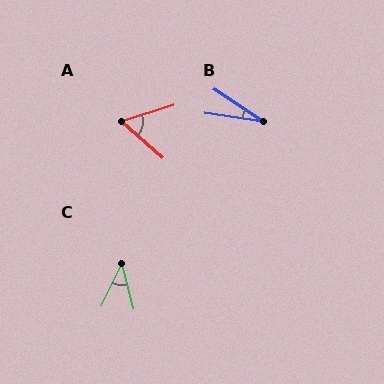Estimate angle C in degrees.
Approximately 39 degrees.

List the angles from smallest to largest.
B (25°), C (39°), A (59°).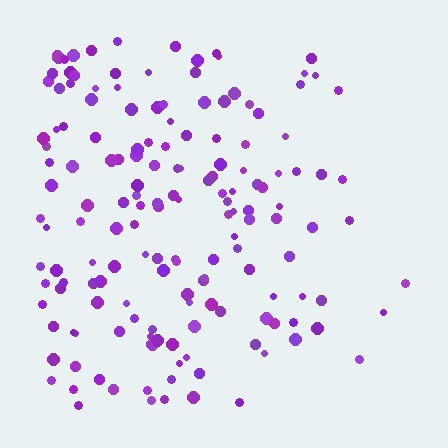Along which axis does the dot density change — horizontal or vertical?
Horizontal.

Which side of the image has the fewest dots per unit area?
The right.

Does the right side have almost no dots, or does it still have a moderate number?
Still a moderate number, just noticeably fewer than the left.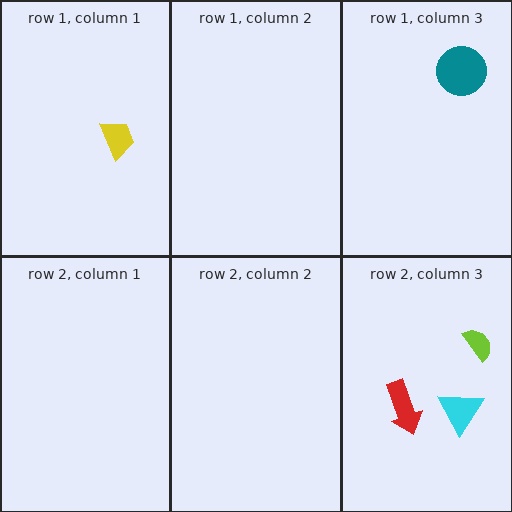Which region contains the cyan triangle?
The row 2, column 3 region.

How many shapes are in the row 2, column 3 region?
3.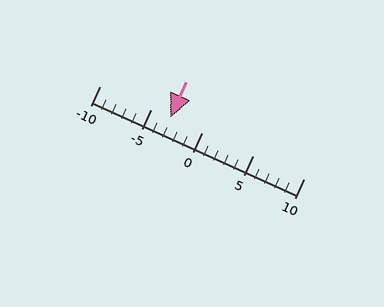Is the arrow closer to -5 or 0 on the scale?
The arrow is closer to -5.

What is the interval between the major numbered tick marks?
The major tick marks are spaced 5 units apart.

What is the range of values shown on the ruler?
The ruler shows values from -10 to 10.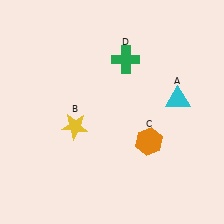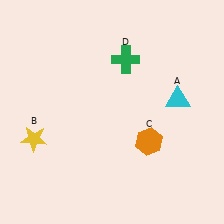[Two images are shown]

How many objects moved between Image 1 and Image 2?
1 object moved between the two images.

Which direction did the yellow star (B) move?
The yellow star (B) moved left.